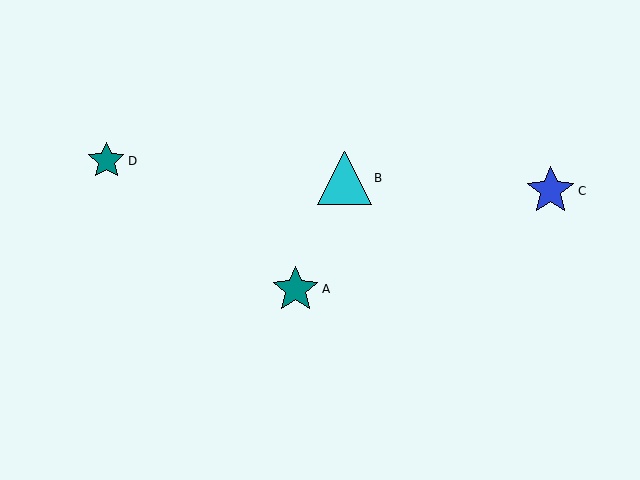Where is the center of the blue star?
The center of the blue star is at (551, 191).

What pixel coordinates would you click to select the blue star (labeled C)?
Click at (551, 191) to select the blue star C.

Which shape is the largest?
The cyan triangle (labeled B) is the largest.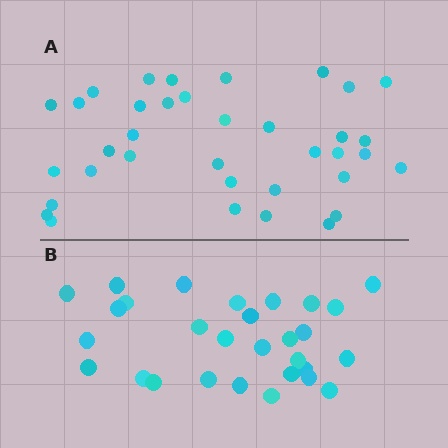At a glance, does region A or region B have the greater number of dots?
Region A (the top region) has more dots.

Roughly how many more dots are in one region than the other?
Region A has roughly 8 or so more dots than region B.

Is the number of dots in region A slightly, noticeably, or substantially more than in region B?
Region A has only slightly more — the two regions are fairly close. The ratio is roughly 1.2 to 1.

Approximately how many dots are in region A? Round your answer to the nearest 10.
About 40 dots. (The exact count is 36, which rounds to 40.)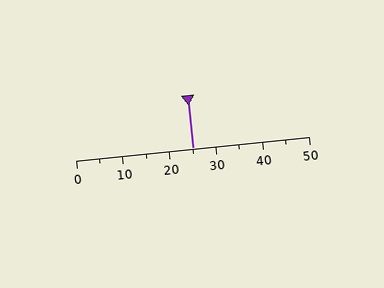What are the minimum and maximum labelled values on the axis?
The axis runs from 0 to 50.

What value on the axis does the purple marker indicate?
The marker indicates approximately 25.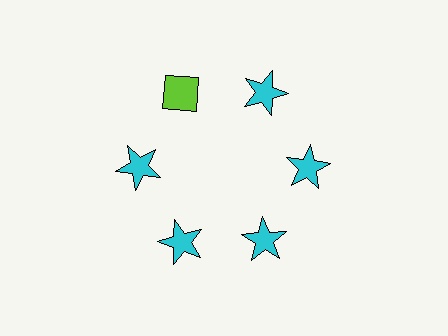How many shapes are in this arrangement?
There are 6 shapes arranged in a ring pattern.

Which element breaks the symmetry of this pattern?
The lime diamond at roughly the 11 o'clock position breaks the symmetry. All other shapes are cyan stars.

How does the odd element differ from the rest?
It differs in both color (lime instead of cyan) and shape (diamond instead of star).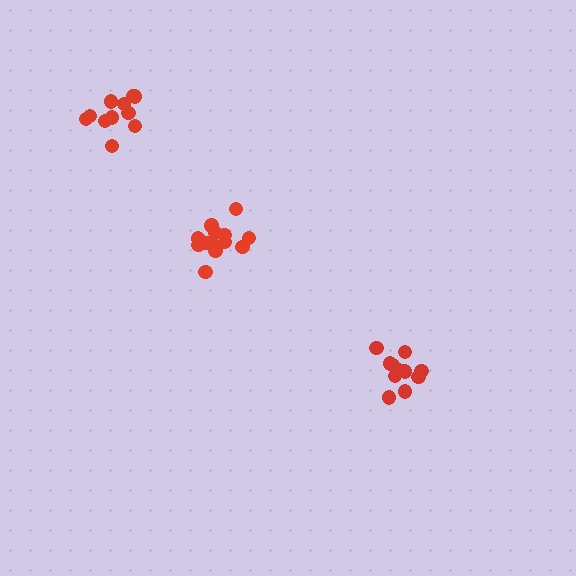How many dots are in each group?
Group 1: 15 dots, Group 2: 11 dots, Group 3: 11 dots (37 total).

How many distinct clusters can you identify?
There are 3 distinct clusters.